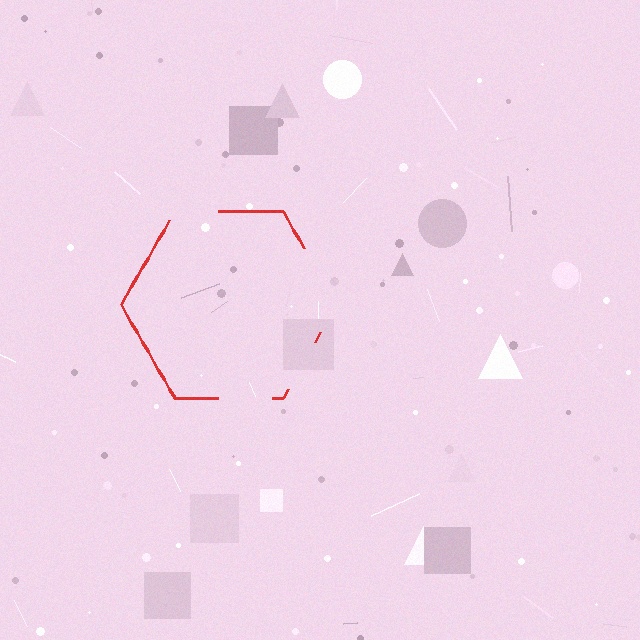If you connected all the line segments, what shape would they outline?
They would outline a hexagon.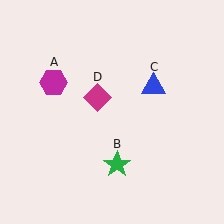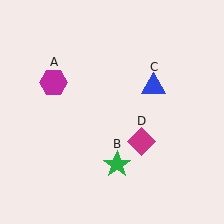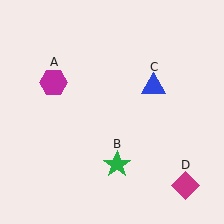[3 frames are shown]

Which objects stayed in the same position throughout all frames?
Magenta hexagon (object A) and green star (object B) and blue triangle (object C) remained stationary.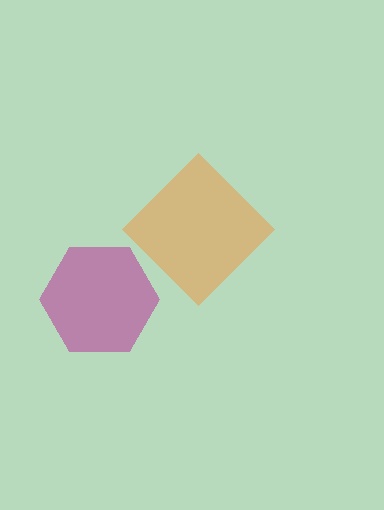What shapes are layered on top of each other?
The layered shapes are: an orange diamond, a magenta hexagon.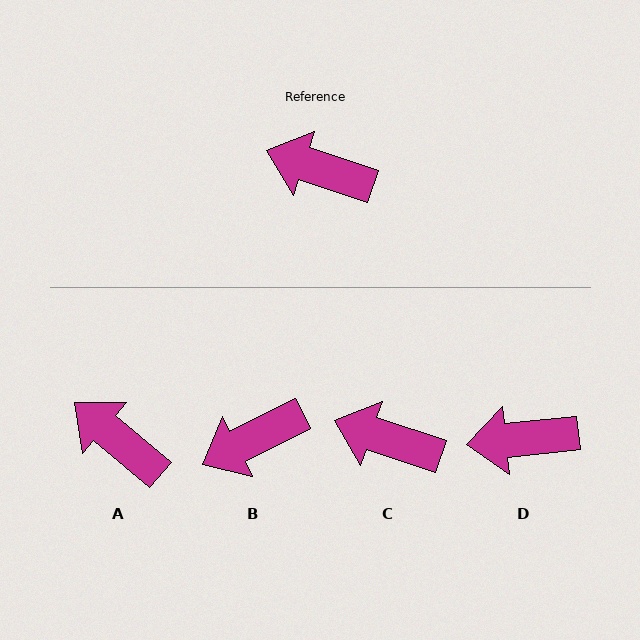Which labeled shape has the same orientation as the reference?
C.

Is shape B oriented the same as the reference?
No, it is off by about 45 degrees.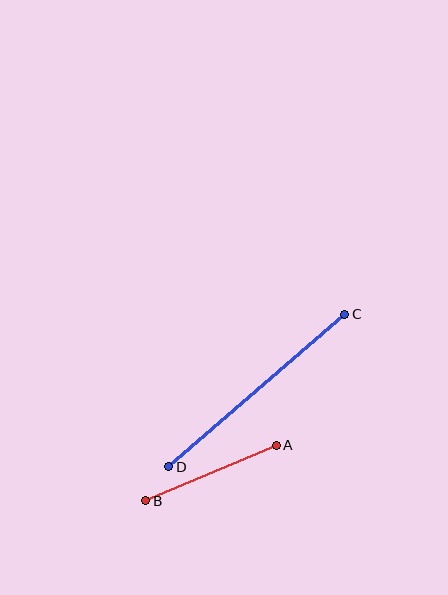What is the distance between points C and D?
The distance is approximately 233 pixels.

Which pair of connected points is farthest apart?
Points C and D are farthest apart.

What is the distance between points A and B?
The distance is approximately 142 pixels.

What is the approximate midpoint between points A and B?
The midpoint is at approximately (211, 473) pixels.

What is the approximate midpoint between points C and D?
The midpoint is at approximately (257, 391) pixels.